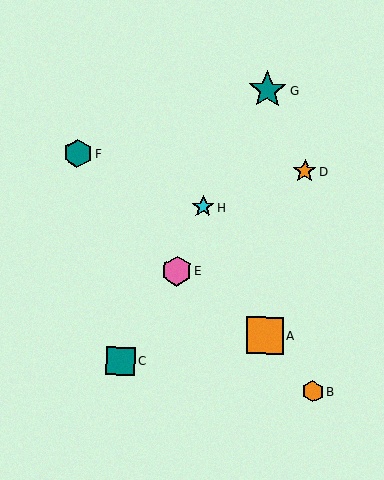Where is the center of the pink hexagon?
The center of the pink hexagon is at (177, 271).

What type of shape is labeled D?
Shape D is an orange star.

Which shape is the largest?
The teal star (labeled G) is the largest.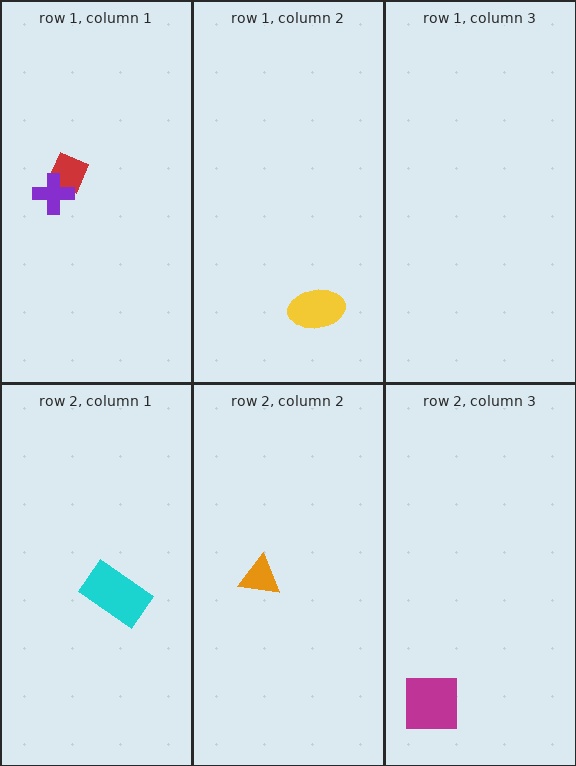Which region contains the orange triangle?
The row 2, column 2 region.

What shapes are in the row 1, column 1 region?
The red diamond, the purple cross.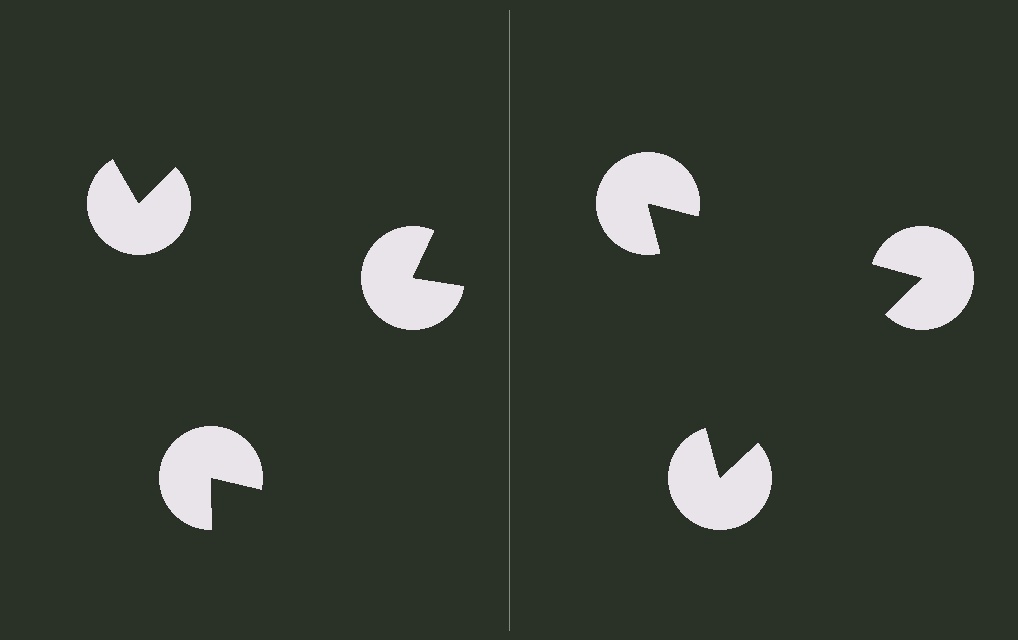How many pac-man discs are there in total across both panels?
6 — 3 on each side.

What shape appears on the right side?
An illusory triangle.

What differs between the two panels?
The pac-man discs are positioned identically on both sides; only the wedge orientations differ. On the right they align to a triangle; on the left they are misaligned.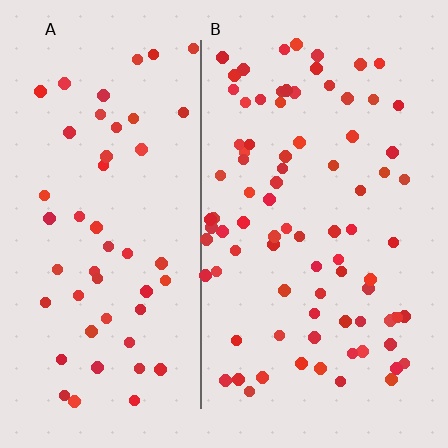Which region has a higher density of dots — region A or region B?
B (the right).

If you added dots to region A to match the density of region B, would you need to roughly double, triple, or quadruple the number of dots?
Approximately double.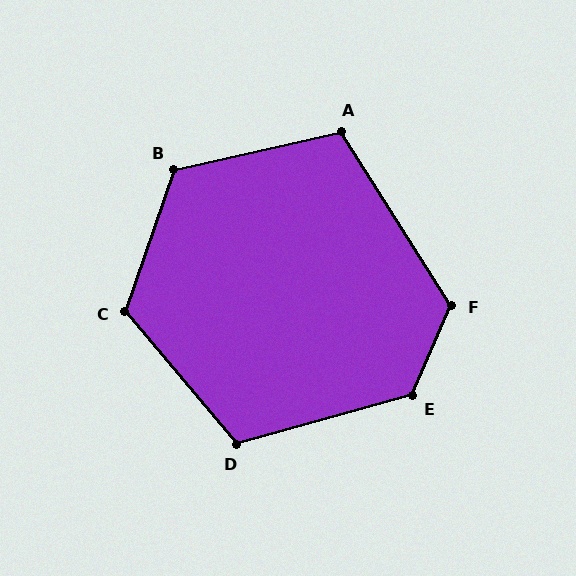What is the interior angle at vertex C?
Approximately 121 degrees (obtuse).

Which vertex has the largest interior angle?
E, at approximately 129 degrees.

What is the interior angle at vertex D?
Approximately 114 degrees (obtuse).